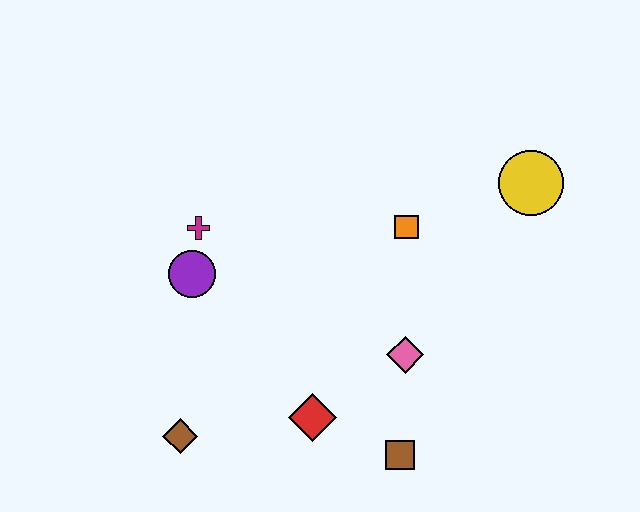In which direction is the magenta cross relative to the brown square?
The magenta cross is above the brown square.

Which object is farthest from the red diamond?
The yellow circle is farthest from the red diamond.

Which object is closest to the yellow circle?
The orange square is closest to the yellow circle.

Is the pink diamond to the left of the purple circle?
No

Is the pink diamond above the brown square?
Yes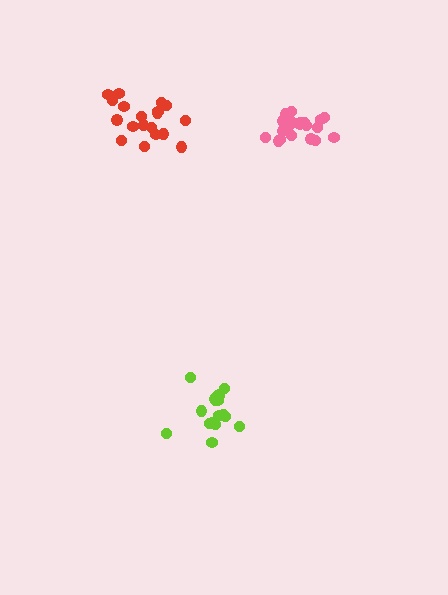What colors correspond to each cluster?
The clusters are colored: lime, red, pink.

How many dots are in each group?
Group 1: 17 dots, Group 2: 19 dots, Group 3: 20 dots (56 total).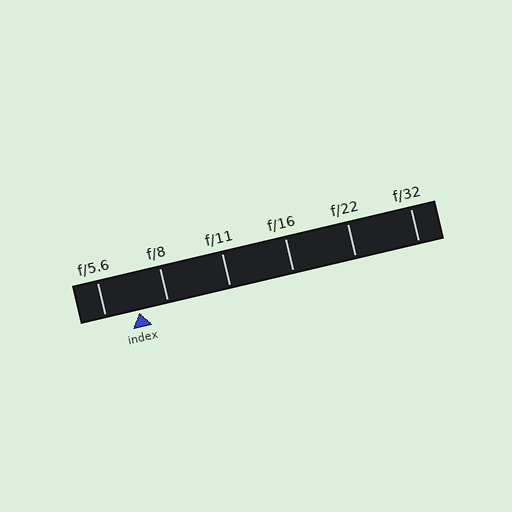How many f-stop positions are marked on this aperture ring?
There are 6 f-stop positions marked.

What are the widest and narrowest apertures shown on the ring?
The widest aperture shown is f/5.6 and the narrowest is f/32.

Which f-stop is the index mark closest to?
The index mark is closest to f/8.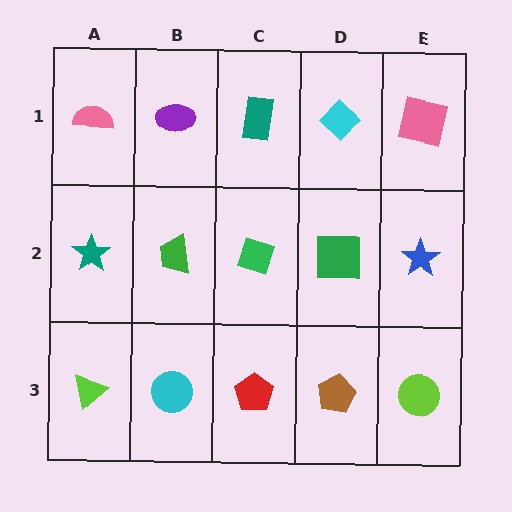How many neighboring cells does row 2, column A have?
3.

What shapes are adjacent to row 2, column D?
A cyan diamond (row 1, column D), a brown pentagon (row 3, column D), a green diamond (row 2, column C), a blue star (row 2, column E).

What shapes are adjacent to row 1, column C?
A green diamond (row 2, column C), a purple ellipse (row 1, column B), a cyan diamond (row 1, column D).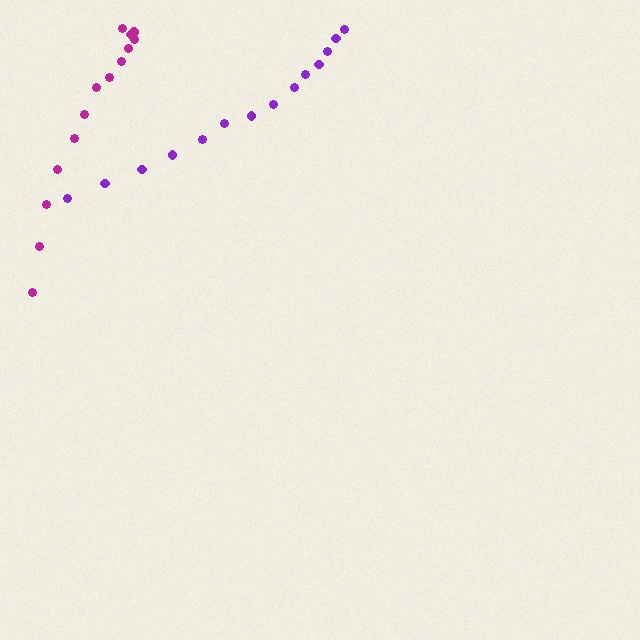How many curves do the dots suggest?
There are 2 distinct paths.